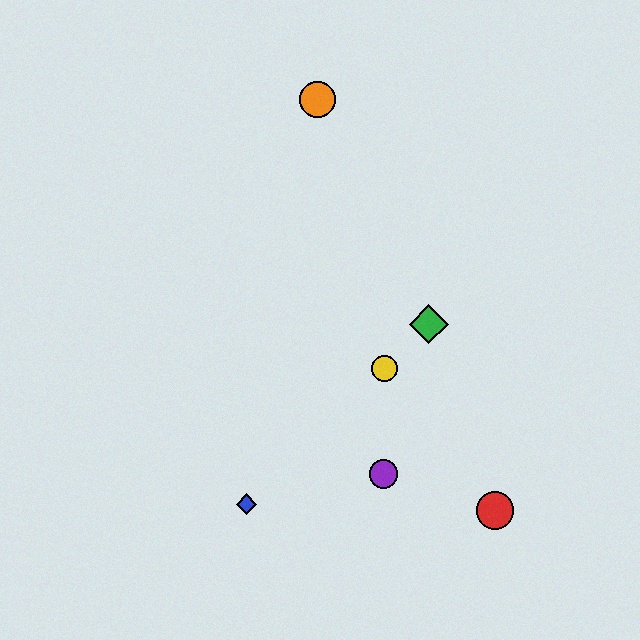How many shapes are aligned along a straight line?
3 shapes (the blue diamond, the green diamond, the yellow circle) are aligned along a straight line.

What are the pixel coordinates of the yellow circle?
The yellow circle is at (384, 368).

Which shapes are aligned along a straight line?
The blue diamond, the green diamond, the yellow circle are aligned along a straight line.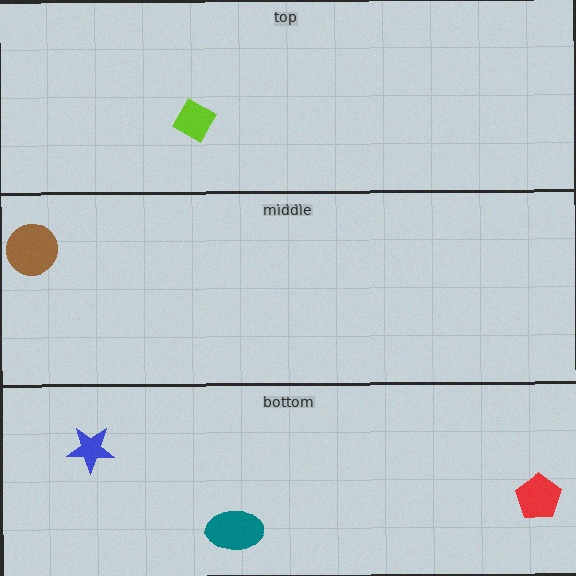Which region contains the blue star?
The bottom region.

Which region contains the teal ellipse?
The bottom region.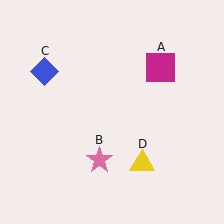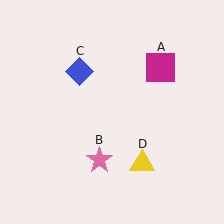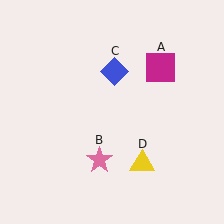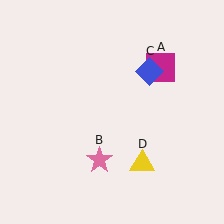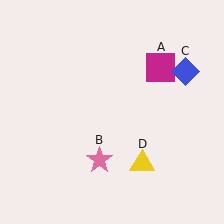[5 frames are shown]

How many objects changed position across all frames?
1 object changed position: blue diamond (object C).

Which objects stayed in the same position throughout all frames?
Magenta square (object A) and pink star (object B) and yellow triangle (object D) remained stationary.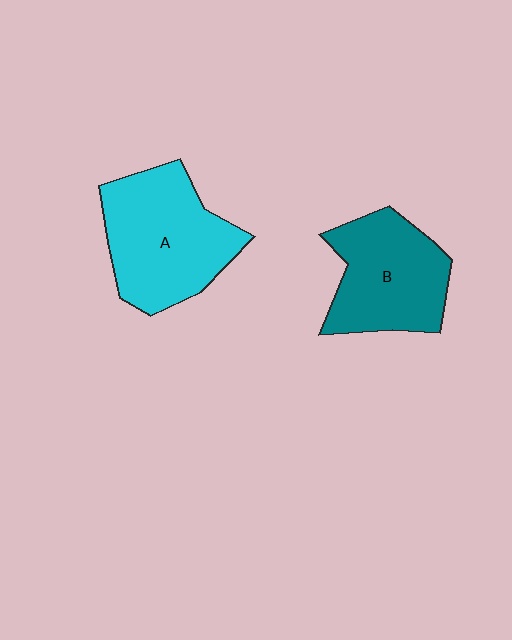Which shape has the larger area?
Shape A (cyan).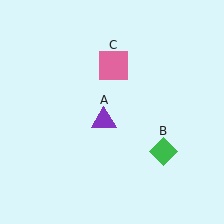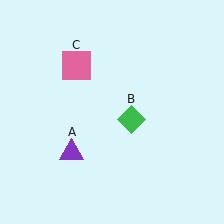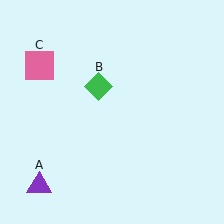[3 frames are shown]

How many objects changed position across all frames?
3 objects changed position: purple triangle (object A), green diamond (object B), pink square (object C).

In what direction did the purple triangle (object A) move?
The purple triangle (object A) moved down and to the left.